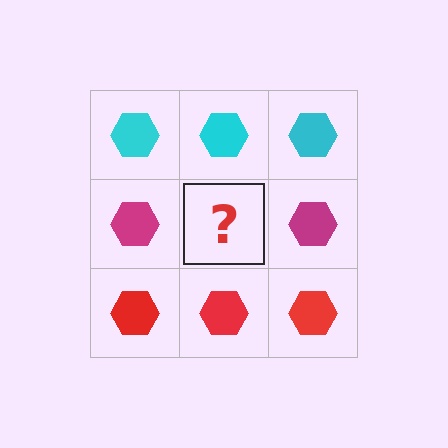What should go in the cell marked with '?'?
The missing cell should contain a magenta hexagon.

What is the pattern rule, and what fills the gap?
The rule is that each row has a consistent color. The gap should be filled with a magenta hexagon.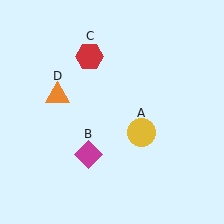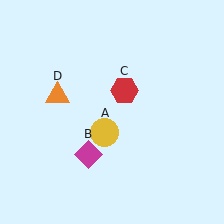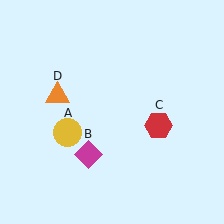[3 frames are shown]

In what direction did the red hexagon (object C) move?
The red hexagon (object C) moved down and to the right.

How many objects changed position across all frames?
2 objects changed position: yellow circle (object A), red hexagon (object C).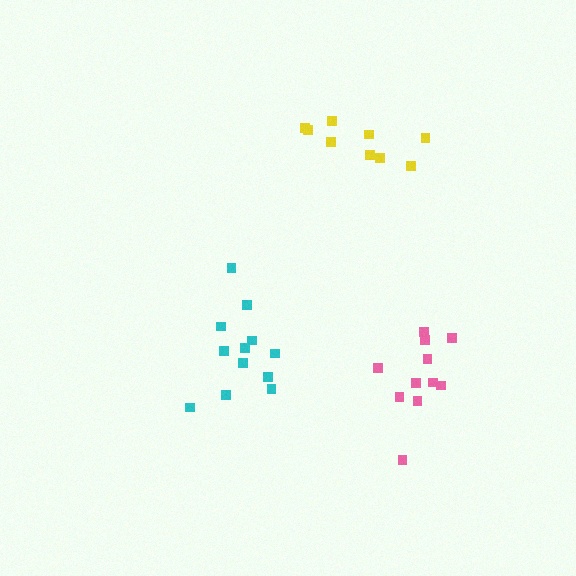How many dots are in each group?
Group 1: 12 dots, Group 2: 9 dots, Group 3: 11 dots (32 total).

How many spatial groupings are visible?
There are 3 spatial groupings.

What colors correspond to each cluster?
The clusters are colored: cyan, yellow, pink.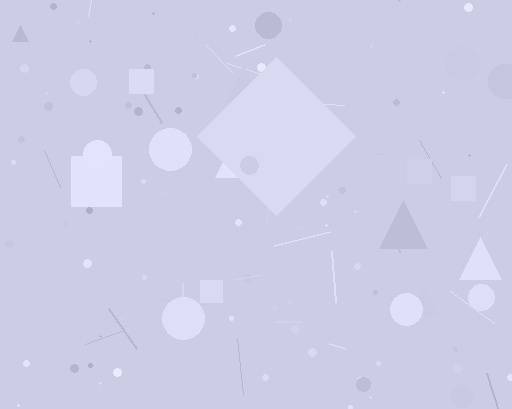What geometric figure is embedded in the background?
A diamond is embedded in the background.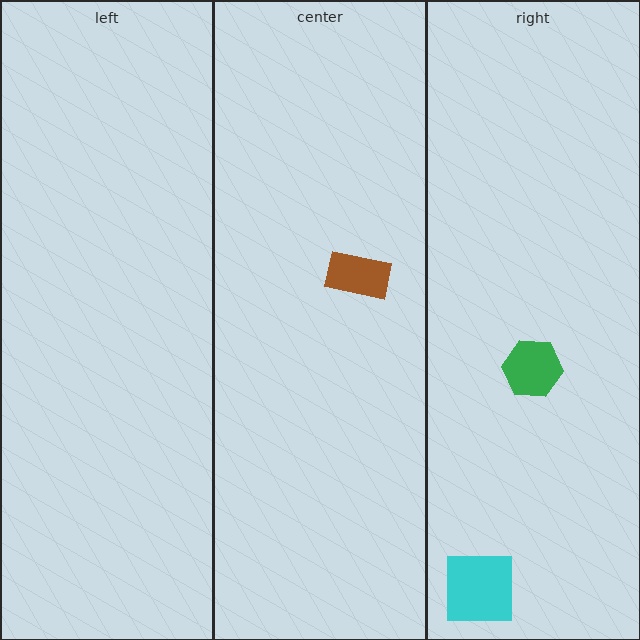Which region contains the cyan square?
The right region.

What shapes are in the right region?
The cyan square, the green hexagon.